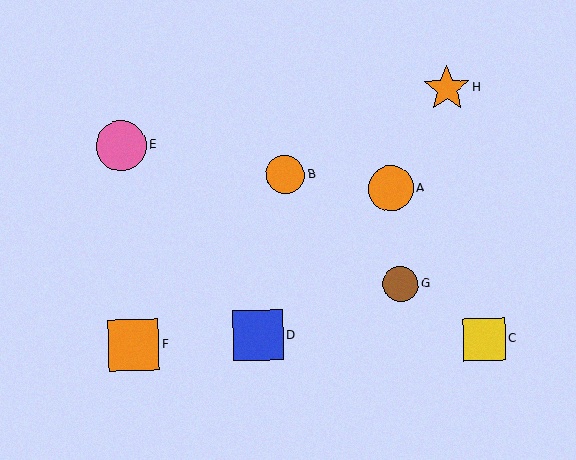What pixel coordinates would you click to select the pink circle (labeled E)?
Click at (121, 146) to select the pink circle E.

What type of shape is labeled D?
Shape D is a blue square.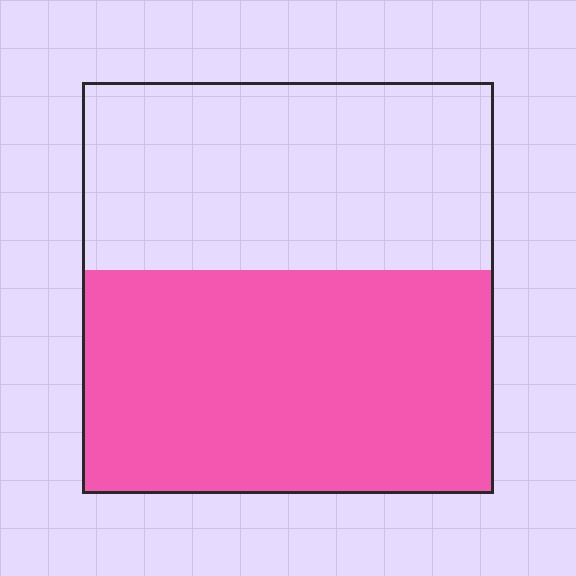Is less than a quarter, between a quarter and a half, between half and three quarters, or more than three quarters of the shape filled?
Between half and three quarters.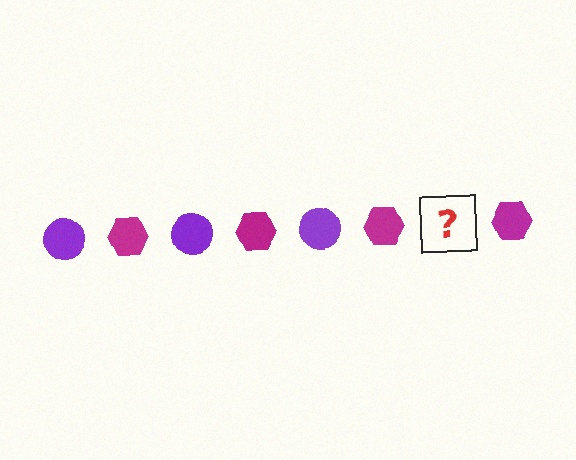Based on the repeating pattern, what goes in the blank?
The blank should be a purple circle.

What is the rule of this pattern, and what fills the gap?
The rule is that the pattern alternates between purple circle and magenta hexagon. The gap should be filled with a purple circle.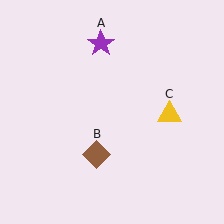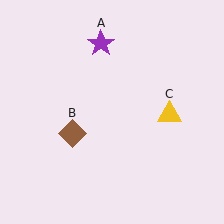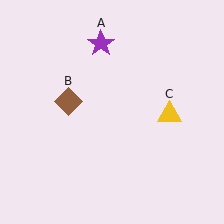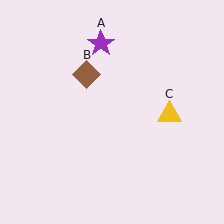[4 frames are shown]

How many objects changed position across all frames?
1 object changed position: brown diamond (object B).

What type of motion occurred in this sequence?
The brown diamond (object B) rotated clockwise around the center of the scene.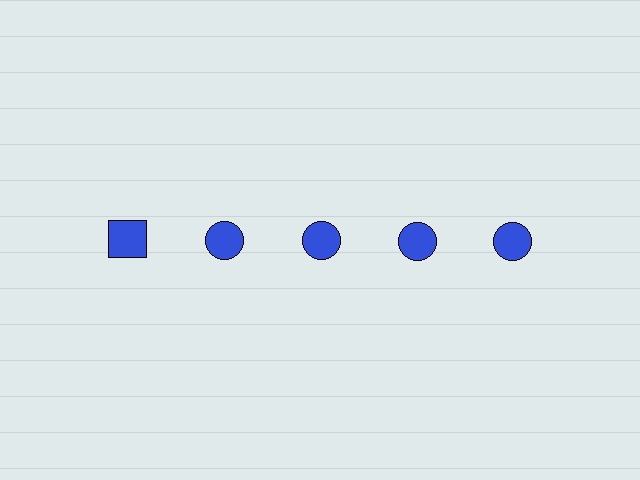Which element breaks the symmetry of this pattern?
The blue square in the top row, leftmost column breaks the symmetry. All other shapes are blue circles.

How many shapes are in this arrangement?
There are 5 shapes arranged in a grid pattern.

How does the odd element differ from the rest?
It has a different shape: square instead of circle.